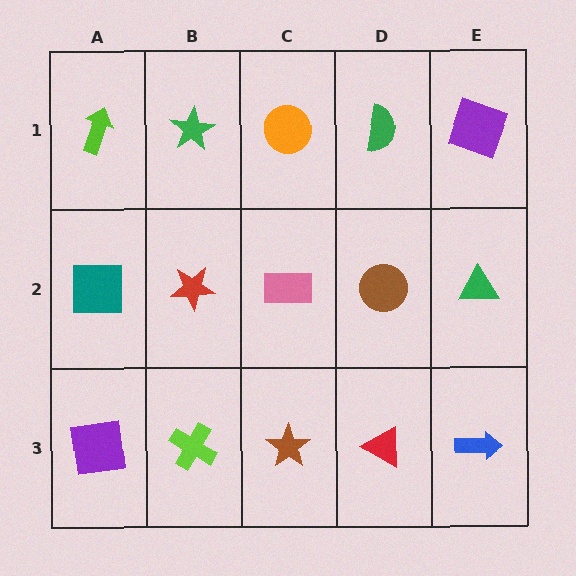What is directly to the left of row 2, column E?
A brown circle.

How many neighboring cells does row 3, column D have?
3.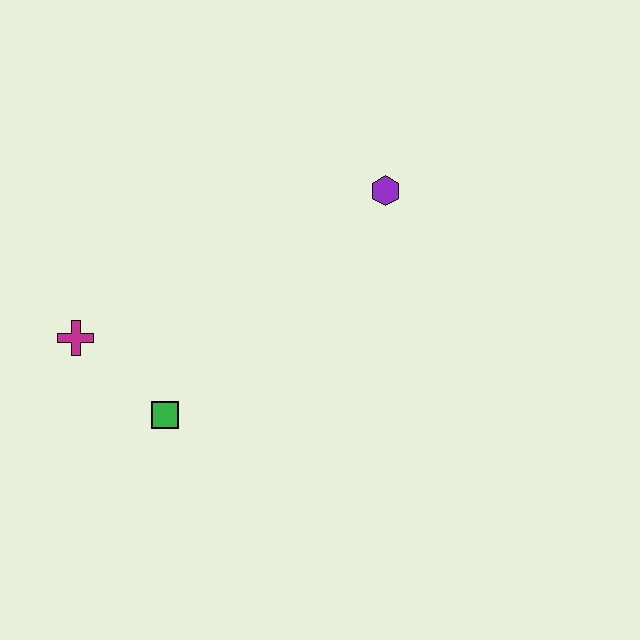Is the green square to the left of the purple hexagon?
Yes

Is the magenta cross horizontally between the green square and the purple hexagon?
No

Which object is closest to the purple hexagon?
The green square is closest to the purple hexagon.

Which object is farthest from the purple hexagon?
The magenta cross is farthest from the purple hexagon.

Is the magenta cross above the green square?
Yes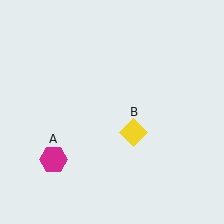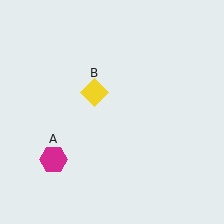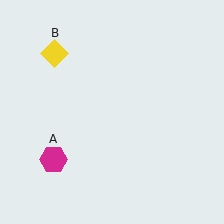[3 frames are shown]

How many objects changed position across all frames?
1 object changed position: yellow diamond (object B).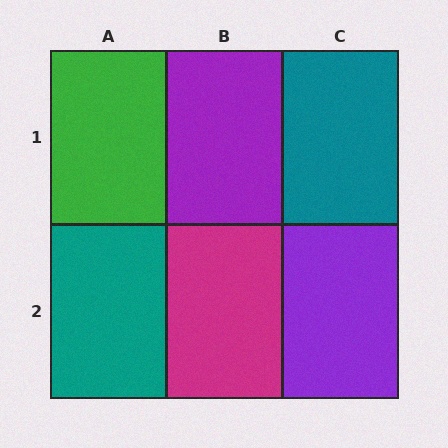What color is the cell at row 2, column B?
Magenta.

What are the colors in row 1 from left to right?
Green, purple, teal.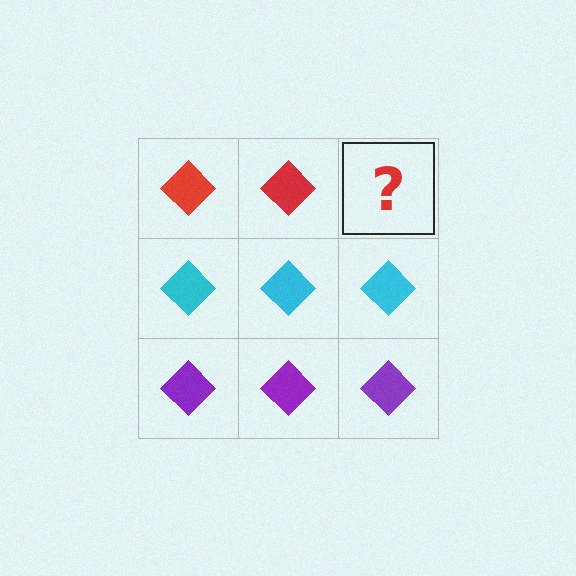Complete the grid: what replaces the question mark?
The question mark should be replaced with a red diamond.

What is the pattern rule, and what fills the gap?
The rule is that each row has a consistent color. The gap should be filled with a red diamond.